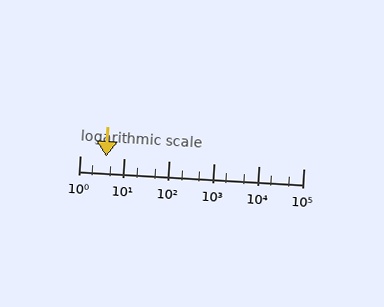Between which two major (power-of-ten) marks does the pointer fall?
The pointer is between 1 and 10.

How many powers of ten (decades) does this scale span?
The scale spans 5 decades, from 1 to 100000.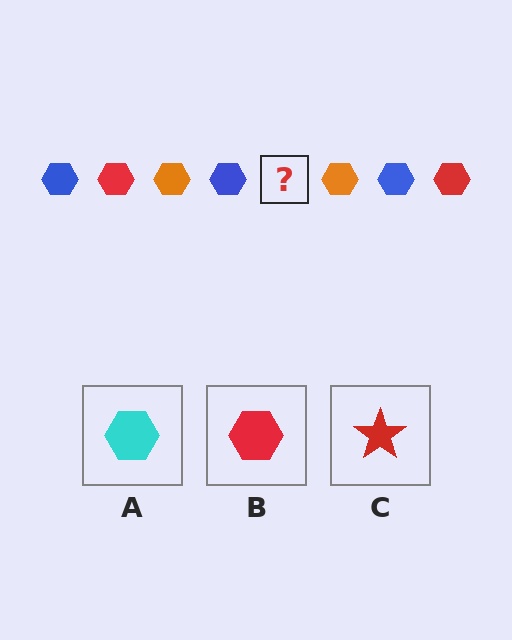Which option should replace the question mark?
Option B.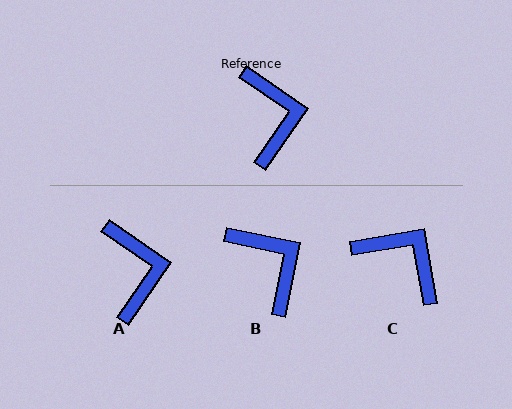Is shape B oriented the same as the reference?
No, it is off by about 23 degrees.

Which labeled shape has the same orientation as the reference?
A.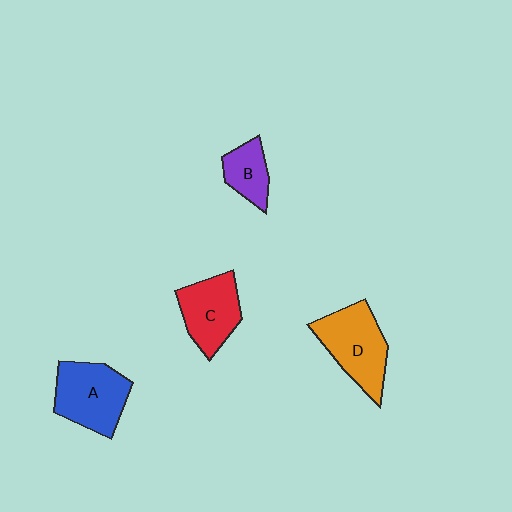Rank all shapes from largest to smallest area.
From largest to smallest: D (orange), A (blue), C (red), B (purple).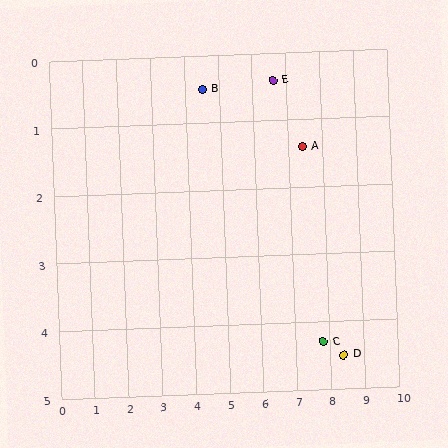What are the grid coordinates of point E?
Point E is at approximately (6.6, 0.4).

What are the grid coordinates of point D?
Point D is at approximately (8.4, 4.5).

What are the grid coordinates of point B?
Point B is at approximately (4.5, 0.5).